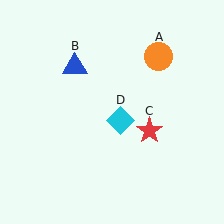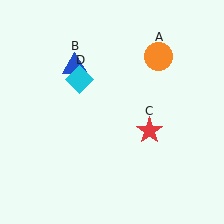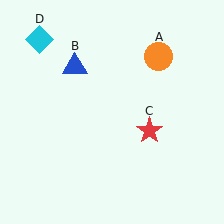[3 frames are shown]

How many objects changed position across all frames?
1 object changed position: cyan diamond (object D).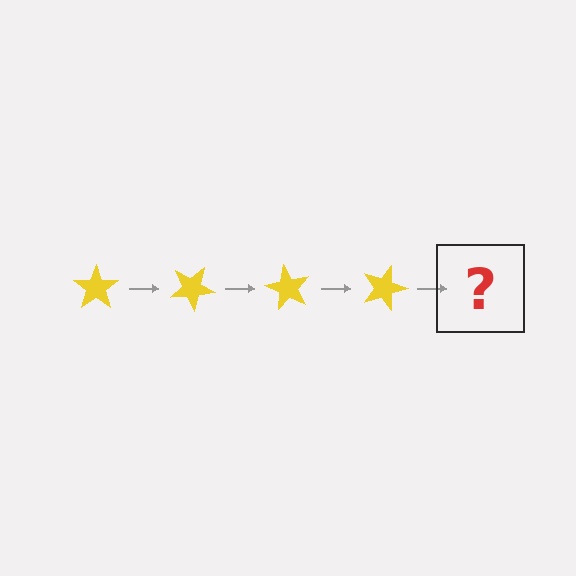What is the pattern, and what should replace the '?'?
The pattern is that the star rotates 30 degrees each step. The '?' should be a yellow star rotated 120 degrees.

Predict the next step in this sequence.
The next step is a yellow star rotated 120 degrees.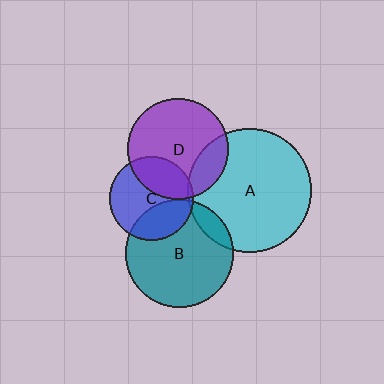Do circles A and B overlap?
Yes.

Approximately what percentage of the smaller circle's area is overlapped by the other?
Approximately 10%.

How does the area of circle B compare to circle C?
Approximately 1.7 times.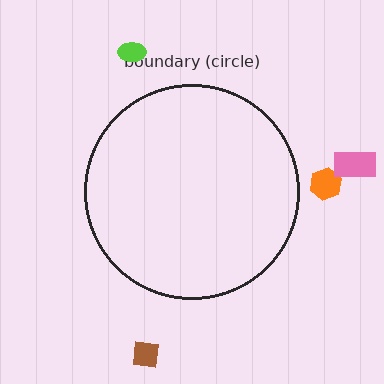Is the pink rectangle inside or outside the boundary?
Outside.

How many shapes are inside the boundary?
0 inside, 4 outside.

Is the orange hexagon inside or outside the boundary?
Outside.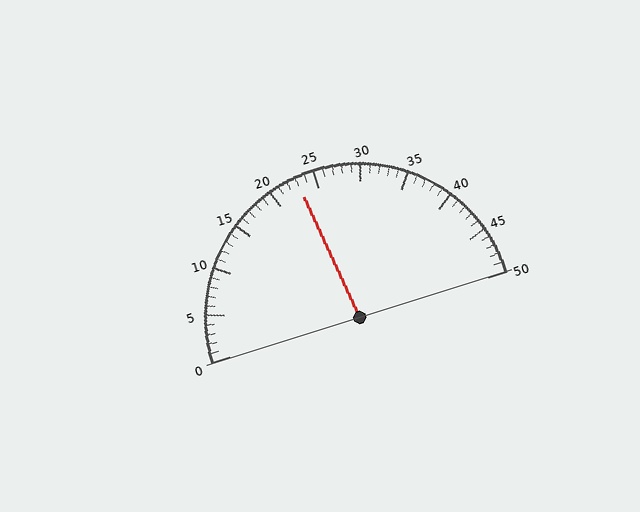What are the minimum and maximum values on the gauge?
The gauge ranges from 0 to 50.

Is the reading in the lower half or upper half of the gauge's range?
The reading is in the lower half of the range (0 to 50).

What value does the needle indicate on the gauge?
The needle indicates approximately 23.